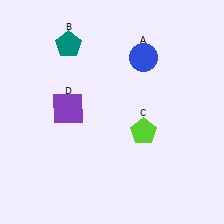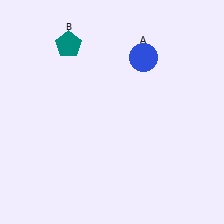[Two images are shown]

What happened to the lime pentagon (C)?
The lime pentagon (C) was removed in Image 2. It was in the bottom-right area of Image 1.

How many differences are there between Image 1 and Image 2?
There are 2 differences between the two images.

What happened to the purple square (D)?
The purple square (D) was removed in Image 2. It was in the top-left area of Image 1.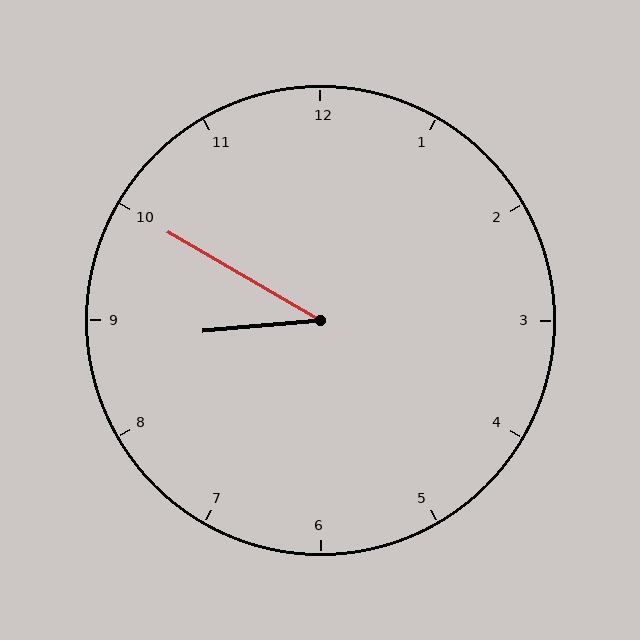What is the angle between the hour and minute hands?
Approximately 35 degrees.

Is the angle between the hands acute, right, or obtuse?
It is acute.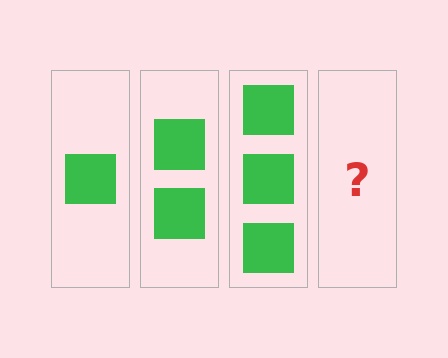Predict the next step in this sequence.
The next step is 4 squares.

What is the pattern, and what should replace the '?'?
The pattern is that each step adds one more square. The '?' should be 4 squares.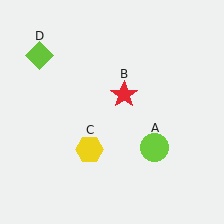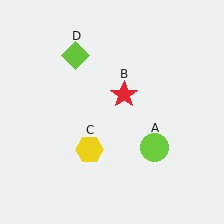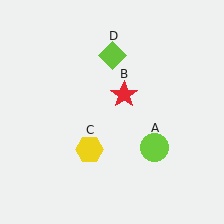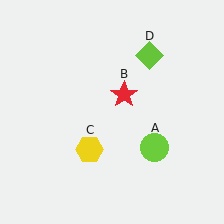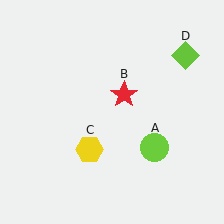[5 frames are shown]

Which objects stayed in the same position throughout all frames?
Lime circle (object A) and red star (object B) and yellow hexagon (object C) remained stationary.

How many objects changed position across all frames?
1 object changed position: lime diamond (object D).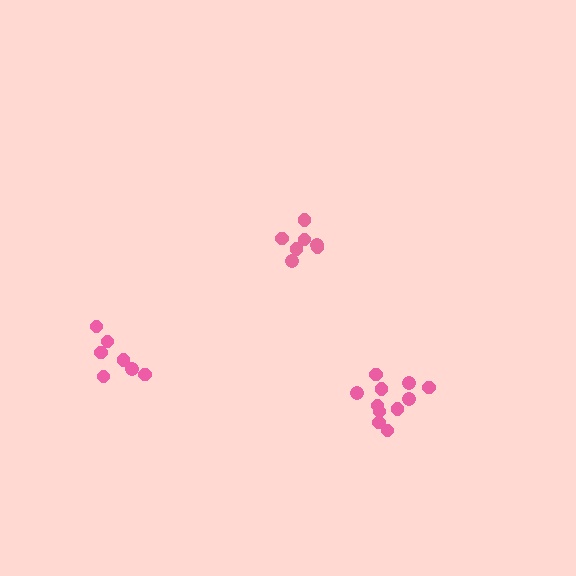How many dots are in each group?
Group 1: 11 dots, Group 2: 7 dots, Group 3: 7 dots (25 total).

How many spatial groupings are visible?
There are 3 spatial groupings.